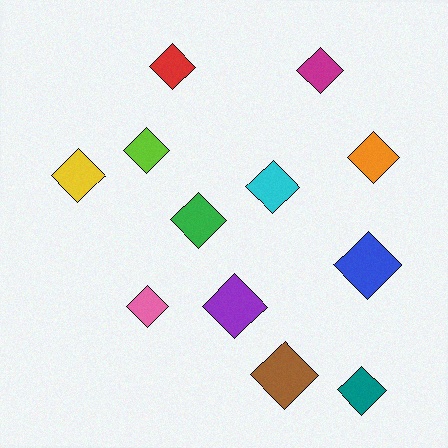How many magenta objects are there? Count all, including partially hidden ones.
There is 1 magenta object.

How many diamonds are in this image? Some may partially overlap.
There are 12 diamonds.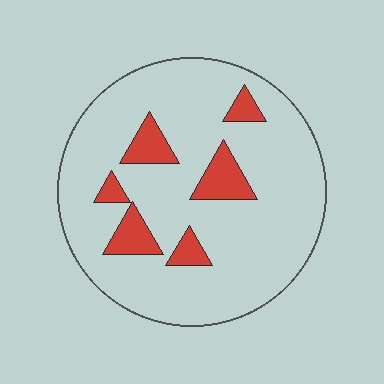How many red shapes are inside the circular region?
6.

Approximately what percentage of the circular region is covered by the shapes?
Approximately 15%.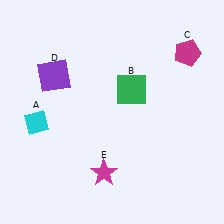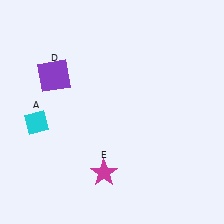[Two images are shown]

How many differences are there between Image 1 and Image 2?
There are 2 differences between the two images.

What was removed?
The green square (B), the magenta pentagon (C) were removed in Image 2.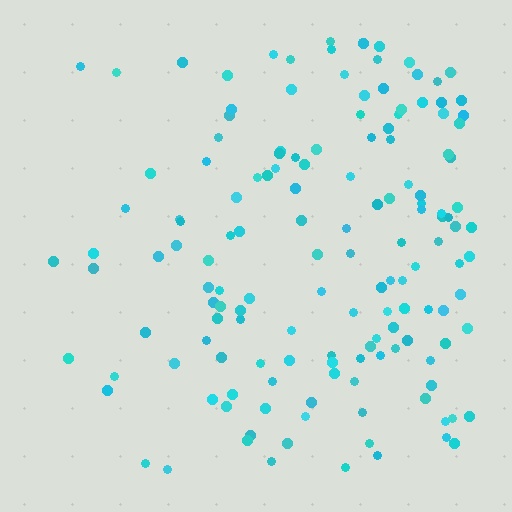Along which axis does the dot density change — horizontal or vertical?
Horizontal.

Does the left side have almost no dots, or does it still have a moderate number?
Still a moderate number, just noticeably fewer than the right.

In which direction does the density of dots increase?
From left to right, with the right side densest.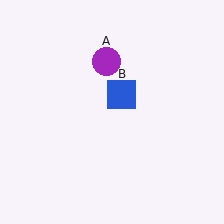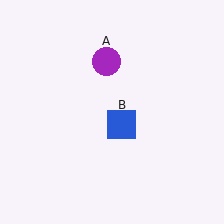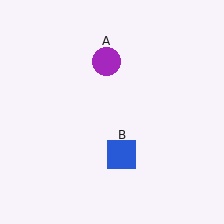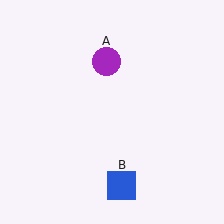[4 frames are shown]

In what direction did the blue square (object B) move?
The blue square (object B) moved down.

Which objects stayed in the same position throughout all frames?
Purple circle (object A) remained stationary.